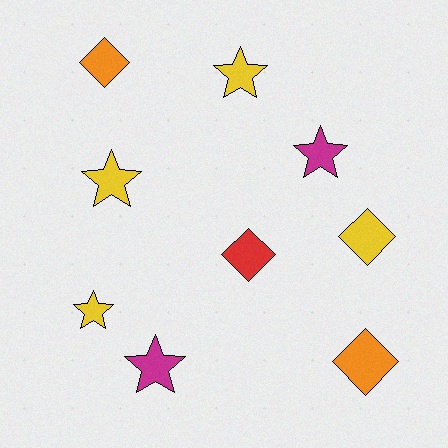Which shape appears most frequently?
Star, with 5 objects.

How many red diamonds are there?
There is 1 red diamond.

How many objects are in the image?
There are 9 objects.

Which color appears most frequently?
Yellow, with 4 objects.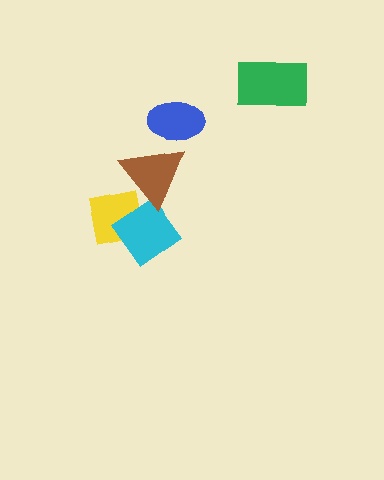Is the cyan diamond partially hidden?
Yes, it is partially covered by another shape.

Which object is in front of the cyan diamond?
The brown triangle is in front of the cyan diamond.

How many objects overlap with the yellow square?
2 objects overlap with the yellow square.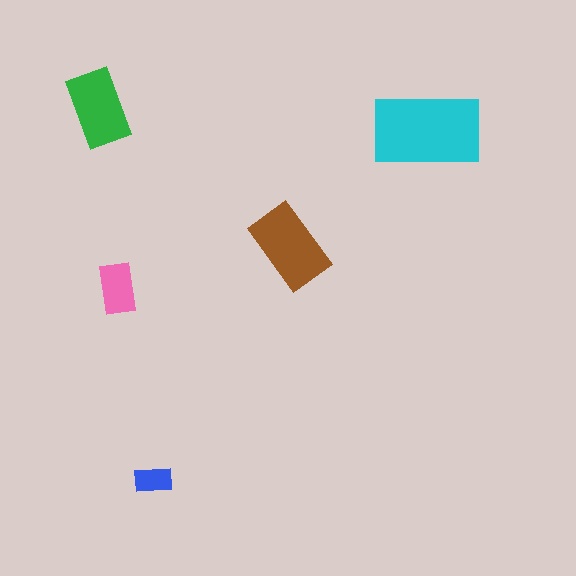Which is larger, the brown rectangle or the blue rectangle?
The brown one.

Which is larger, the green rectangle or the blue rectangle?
The green one.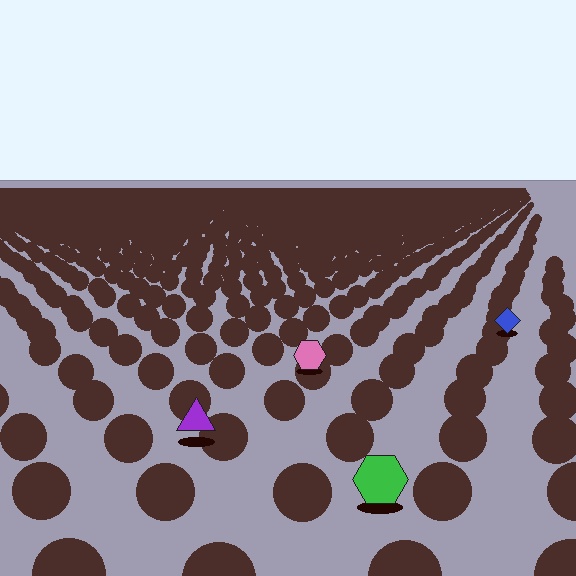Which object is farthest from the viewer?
The blue diamond is farthest from the viewer. It appears smaller and the ground texture around it is denser.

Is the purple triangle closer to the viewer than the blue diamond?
Yes. The purple triangle is closer — you can tell from the texture gradient: the ground texture is coarser near it.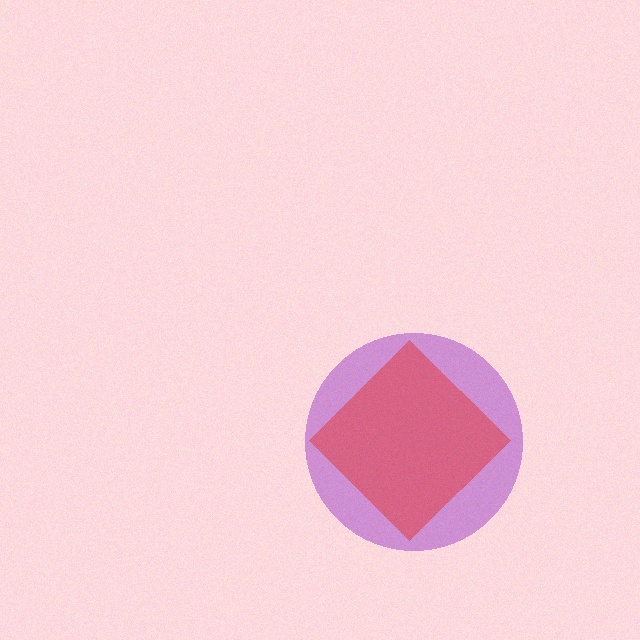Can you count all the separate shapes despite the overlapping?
Yes, there are 2 separate shapes.